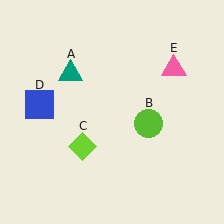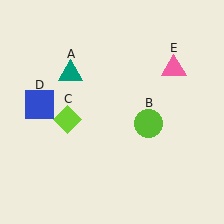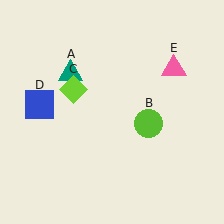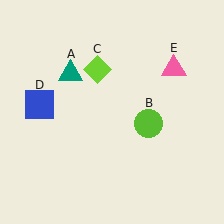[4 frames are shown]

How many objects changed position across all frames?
1 object changed position: lime diamond (object C).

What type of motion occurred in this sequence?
The lime diamond (object C) rotated clockwise around the center of the scene.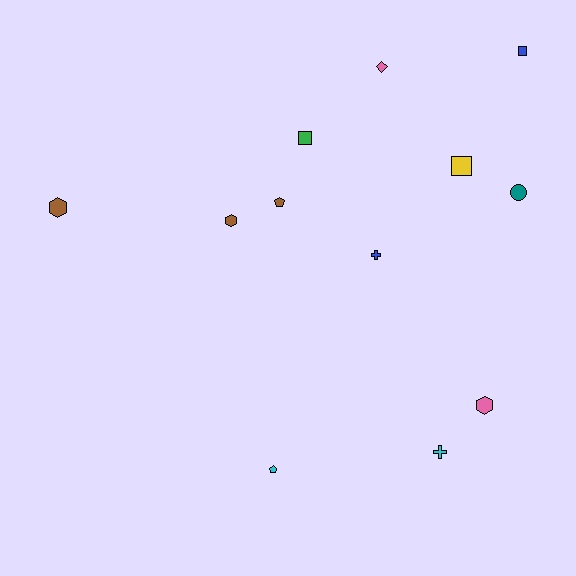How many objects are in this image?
There are 12 objects.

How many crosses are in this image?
There are 2 crosses.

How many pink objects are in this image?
There are 2 pink objects.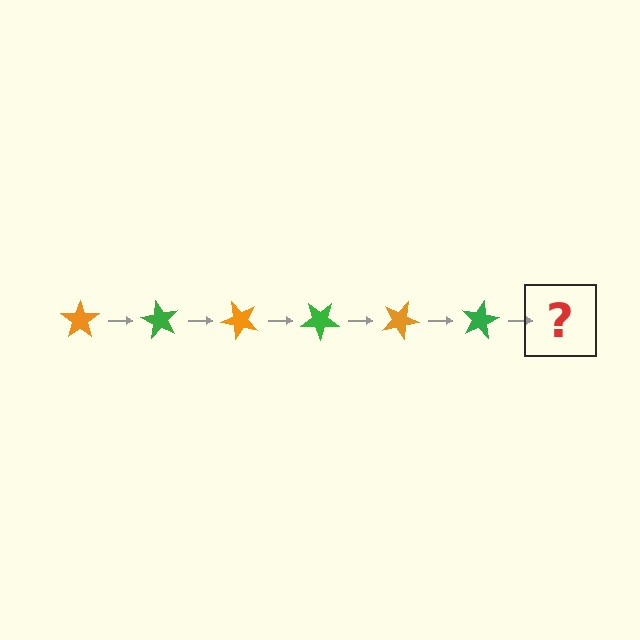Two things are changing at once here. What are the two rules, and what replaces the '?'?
The two rules are that it rotates 60 degrees each step and the color cycles through orange and green. The '?' should be an orange star, rotated 360 degrees from the start.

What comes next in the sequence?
The next element should be an orange star, rotated 360 degrees from the start.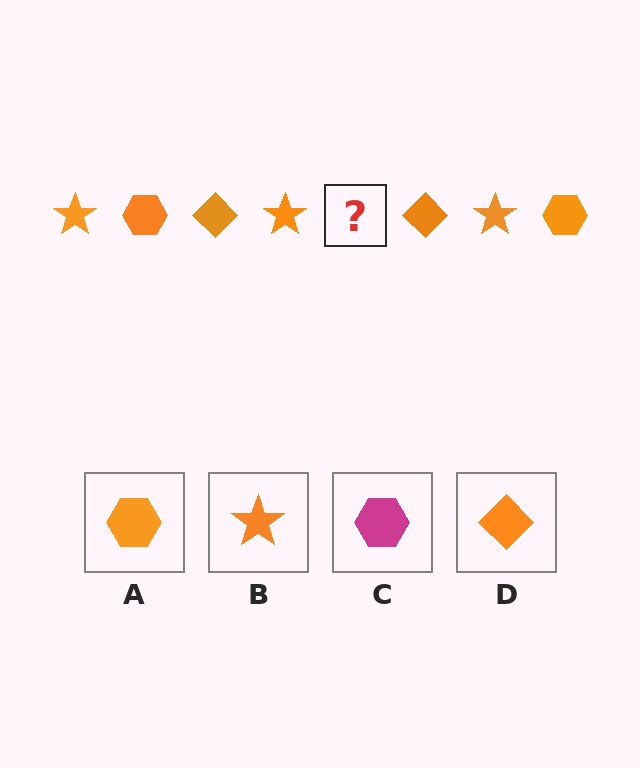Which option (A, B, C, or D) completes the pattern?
A.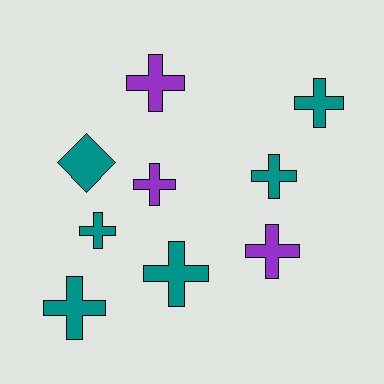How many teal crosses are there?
There are 5 teal crosses.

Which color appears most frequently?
Teal, with 6 objects.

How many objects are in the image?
There are 9 objects.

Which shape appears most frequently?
Cross, with 8 objects.